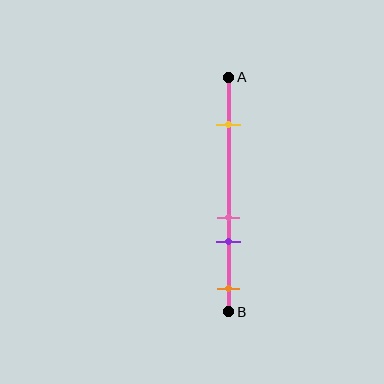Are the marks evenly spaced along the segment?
No, the marks are not evenly spaced.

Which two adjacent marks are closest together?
The pink and purple marks are the closest adjacent pair.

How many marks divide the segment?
There are 4 marks dividing the segment.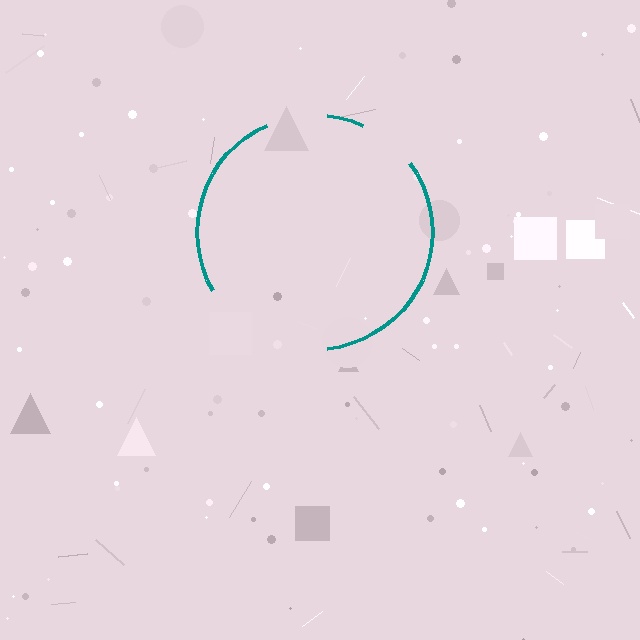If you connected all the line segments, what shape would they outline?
They would outline a circle.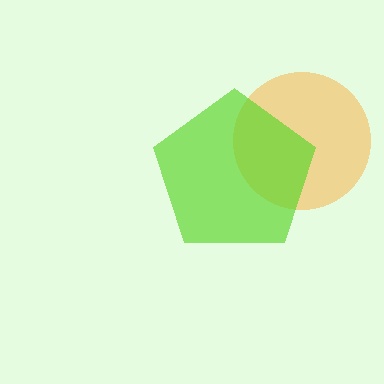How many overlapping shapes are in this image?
There are 2 overlapping shapes in the image.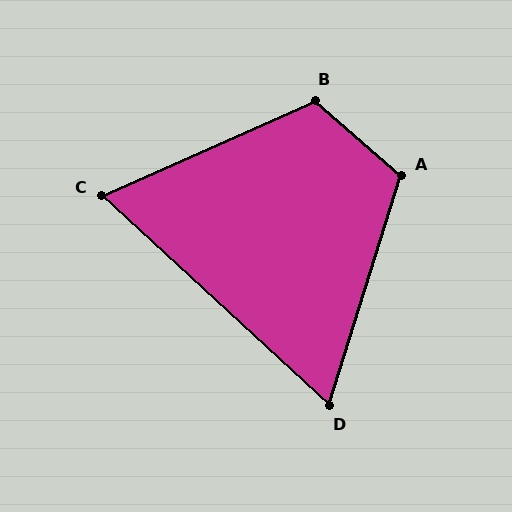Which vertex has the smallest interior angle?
D, at approximately 65 degrees.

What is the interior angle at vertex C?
Approximately 66 degrees (acute).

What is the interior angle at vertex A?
Approximately 114 degrees (obtuse).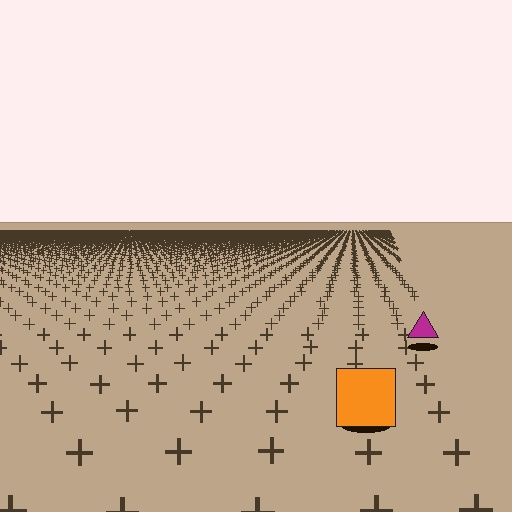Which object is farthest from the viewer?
The magenta triangle is farthest from the viewer. It appears smaller and the ground texture around it is denser.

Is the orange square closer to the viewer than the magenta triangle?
Yes. The orange square is closer — you can tell from the texture gradient: the ground texture is coarser near it.